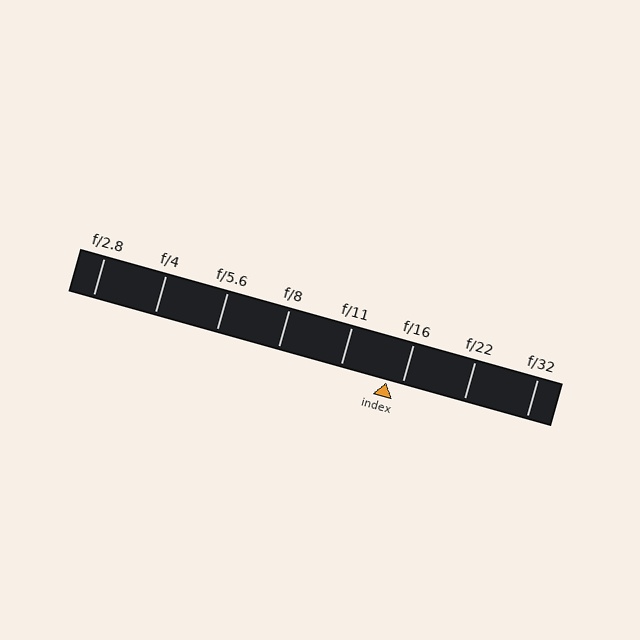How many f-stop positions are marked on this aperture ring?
There are 8 f-stop positions marked.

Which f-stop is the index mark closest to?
The index mark is closest to f/16.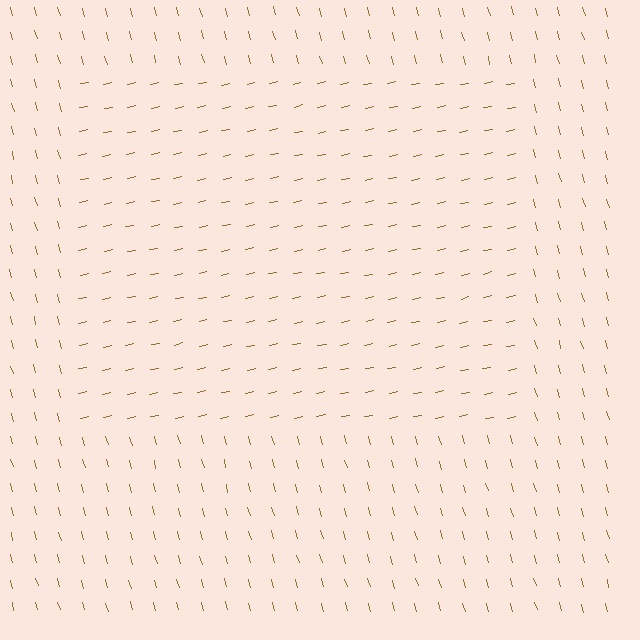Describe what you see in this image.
The image is filled with small brown line segments. A rectangle region in the image has lines oriented differently from the surrounding lines, creating a visible texture boundary.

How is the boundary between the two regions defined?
The boundary is defined purely by a change in line orientation (approximately 87 degrees difference). All lines are the same color and thickness.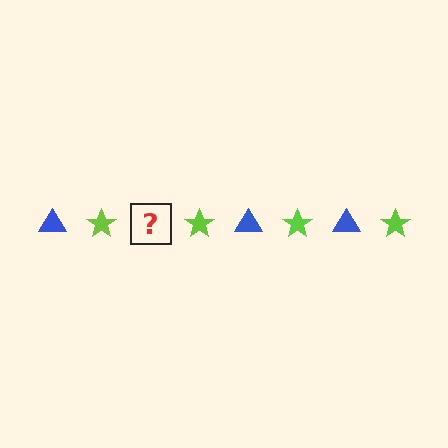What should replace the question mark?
The question mark should be replaced with a blue triangle.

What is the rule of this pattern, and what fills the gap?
The rule is that the pattern alternates between blue triangle and lime star. The gap should be filled with a blue triangle.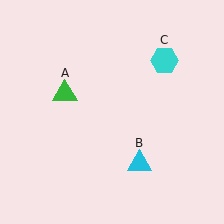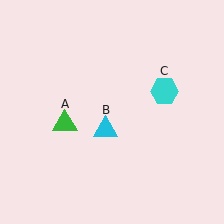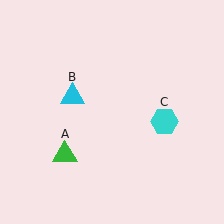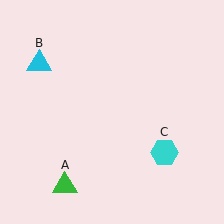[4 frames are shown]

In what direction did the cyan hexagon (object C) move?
The cyan hexagon (object C) moved down.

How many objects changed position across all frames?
3 objects changed position: green triangle (object A), cyan triangle (object B), cyan hexagon (object C).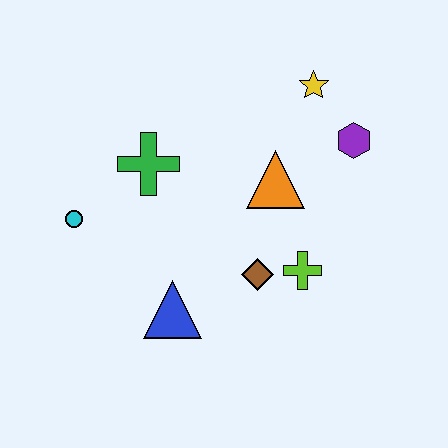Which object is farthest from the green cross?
The purple hexagon is farthest from the green cross.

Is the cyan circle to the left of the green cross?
Yes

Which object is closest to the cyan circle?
The green cross is closest to the cyan circle.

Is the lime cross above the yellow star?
No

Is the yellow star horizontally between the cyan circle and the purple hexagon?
Yes